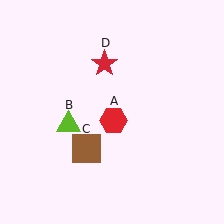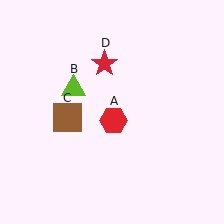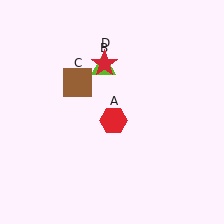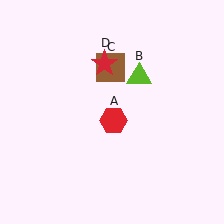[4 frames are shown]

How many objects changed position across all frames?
2 objects changed position: lime triangle (object B), brown square (object C).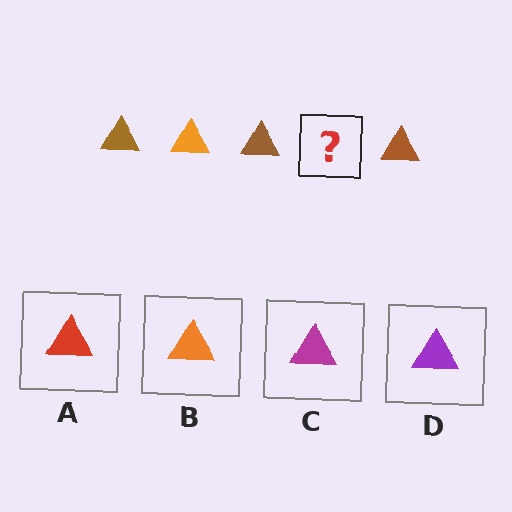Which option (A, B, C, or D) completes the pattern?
B.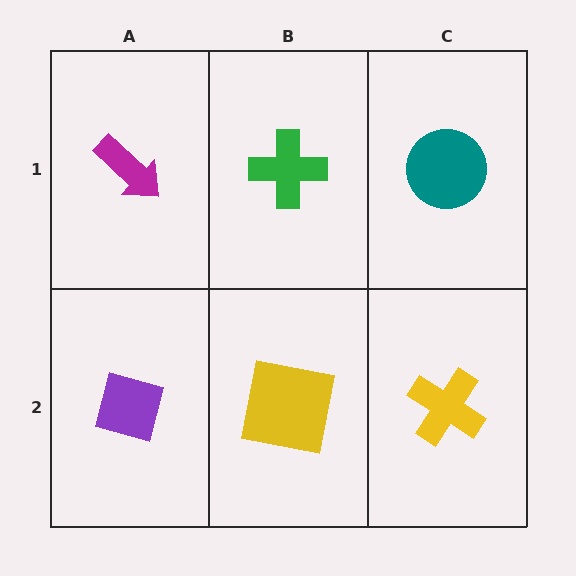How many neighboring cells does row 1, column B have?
3.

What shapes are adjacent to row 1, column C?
A yellow cross (row 2, column C), a green cross (row 1, column B).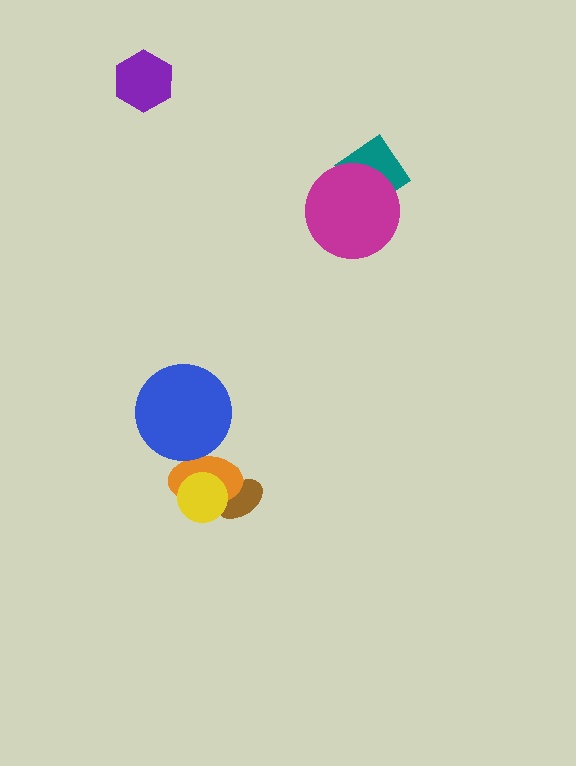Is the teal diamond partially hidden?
Yes, it is partially covered by another shape.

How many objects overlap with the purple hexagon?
0 objects overlap with the purple hexagon.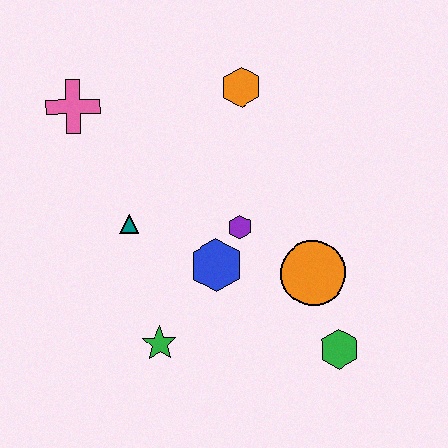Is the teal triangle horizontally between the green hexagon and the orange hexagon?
No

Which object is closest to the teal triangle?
The blue hexagon is closest to the teal triangle.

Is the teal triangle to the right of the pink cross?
Yes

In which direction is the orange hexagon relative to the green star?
The orange hexagon is above the green star.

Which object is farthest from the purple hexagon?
The pink cross is farthest from the purple hexagon.